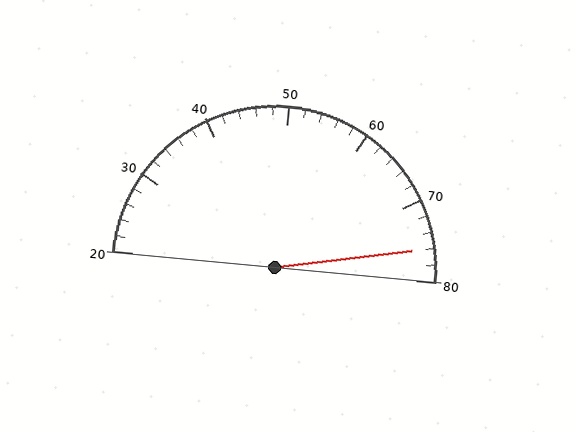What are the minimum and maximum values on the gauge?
The gauge ranges from 20 to 80.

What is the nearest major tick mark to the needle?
The nearest major tick mark is 80.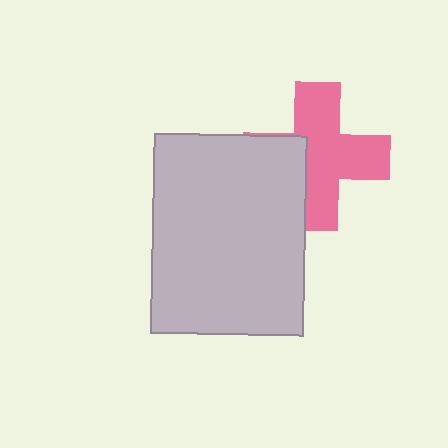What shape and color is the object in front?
The object in front is a light gray rectangle.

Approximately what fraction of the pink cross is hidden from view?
Roughly 31% of the pink cross is hidden behind the light gray rectangle.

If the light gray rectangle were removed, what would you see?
You would see the complete pink cross.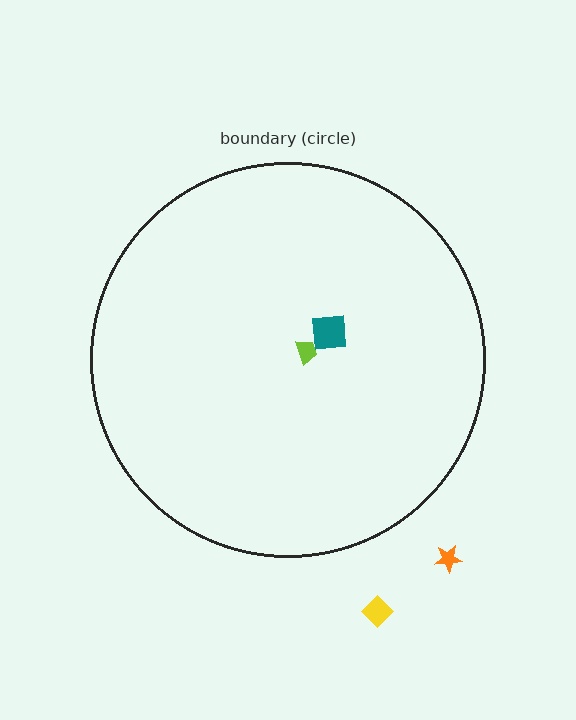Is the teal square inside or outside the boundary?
Inside.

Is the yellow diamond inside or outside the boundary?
Outside.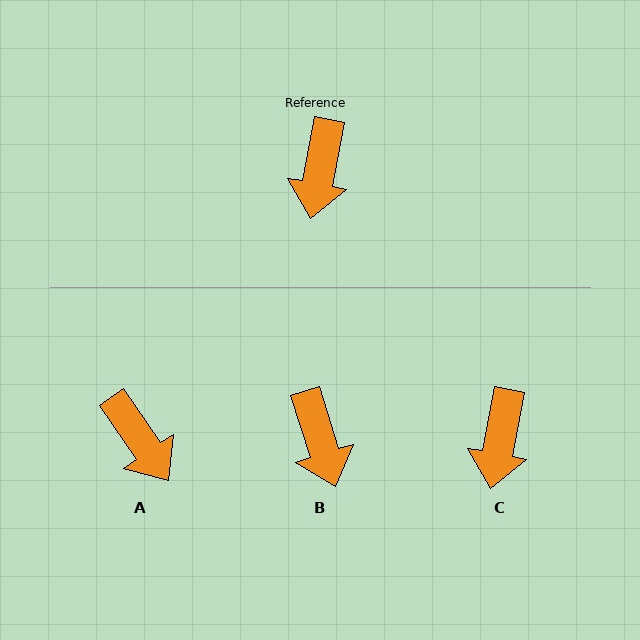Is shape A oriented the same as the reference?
No, it is off by about 45 degrees.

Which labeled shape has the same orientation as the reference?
C.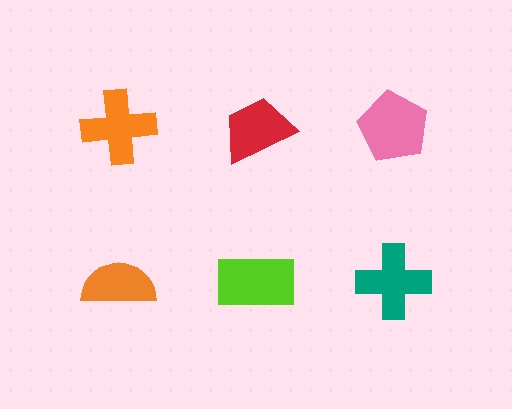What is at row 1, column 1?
An orange cross.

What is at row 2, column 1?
An orange semicircle.